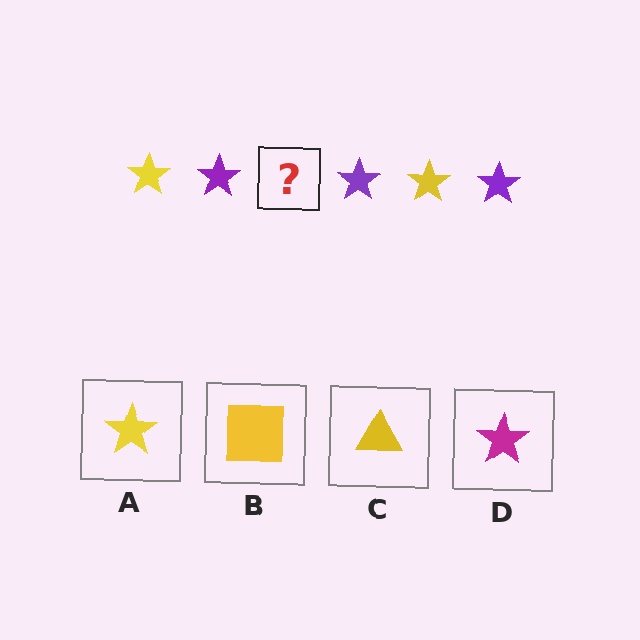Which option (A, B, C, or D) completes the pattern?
A.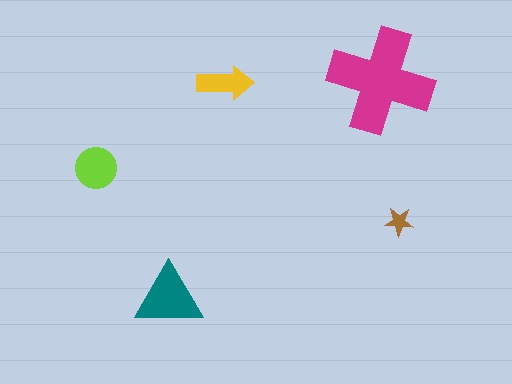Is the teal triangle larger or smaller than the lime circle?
Larger.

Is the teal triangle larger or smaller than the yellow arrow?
Larger.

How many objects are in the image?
There are 5 objects in the image.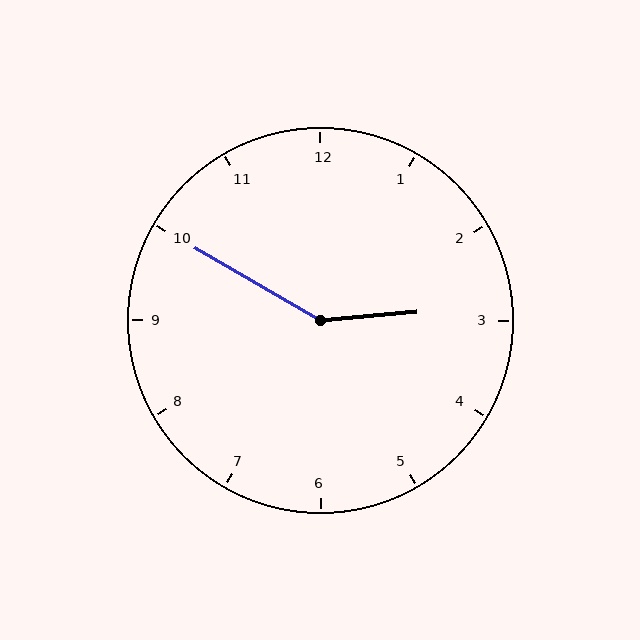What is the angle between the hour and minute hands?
Approximately 145 degrees.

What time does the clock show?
2:50.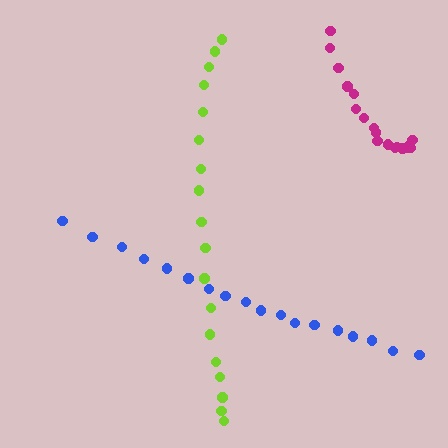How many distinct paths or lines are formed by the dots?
There are 3 distinct paths.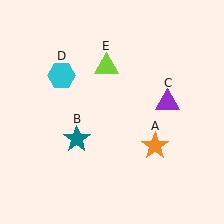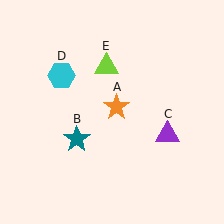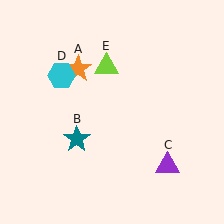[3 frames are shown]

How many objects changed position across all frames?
2 objects changed position: orange star (object A), purple triangle (object C).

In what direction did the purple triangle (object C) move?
The purple triangle (object C) moved down.